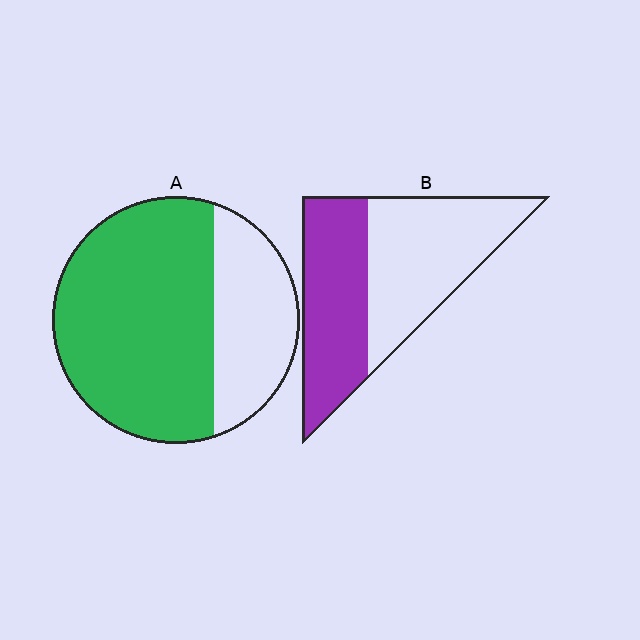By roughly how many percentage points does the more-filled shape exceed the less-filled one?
By roughly 25 percentage points (A over B).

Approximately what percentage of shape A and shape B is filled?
A is approximately 70% and B is approximately 45%.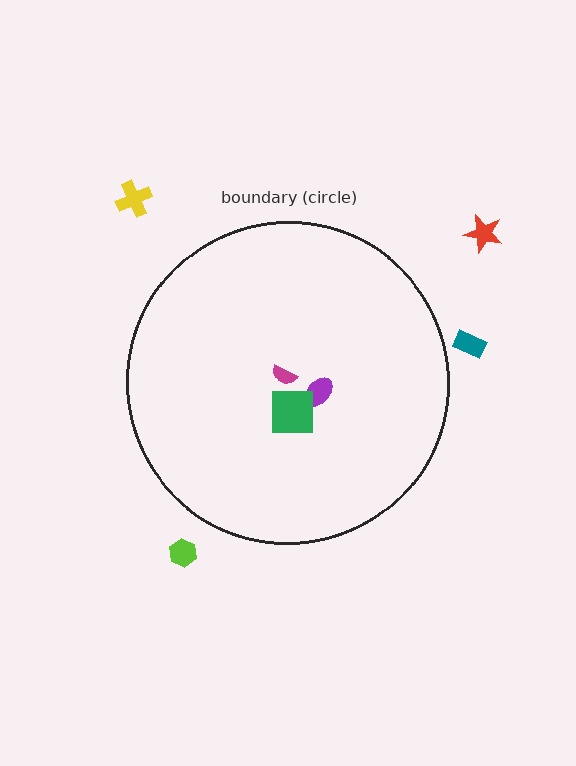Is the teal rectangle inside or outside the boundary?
Outside.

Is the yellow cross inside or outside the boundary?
Outside.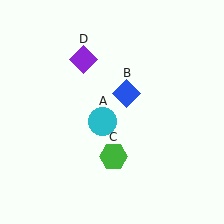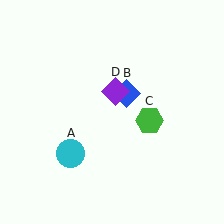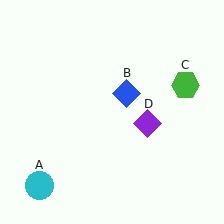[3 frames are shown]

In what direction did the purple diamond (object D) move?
The purple diamond (object D) moved down and to the right.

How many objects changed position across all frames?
3 objects changed position: cyan circle (object A), green hexagon (object C), purple diamond (object D).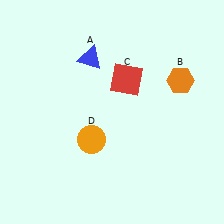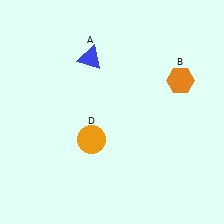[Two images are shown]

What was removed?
The red square (C) was removed in Image 2.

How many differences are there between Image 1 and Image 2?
There is 1 difference between the two images.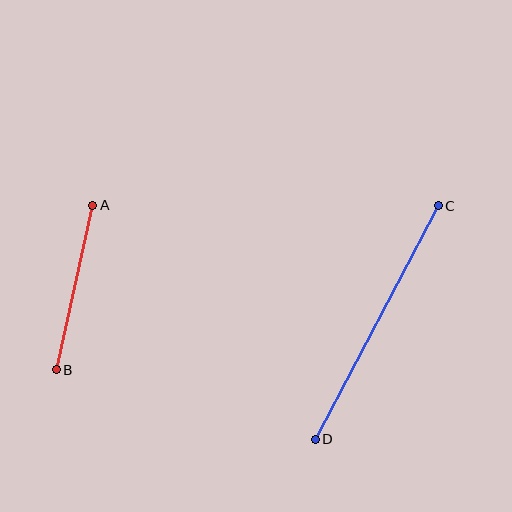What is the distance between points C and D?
The distance is approximately 264 pixels.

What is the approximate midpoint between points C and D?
The midpoint is at approximately (377, 323) pixels.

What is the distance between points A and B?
The distance is approximately 169 pixels.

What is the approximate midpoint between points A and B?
The midpoint is at approximately (74, 287) pixels.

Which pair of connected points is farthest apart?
Points C and D are farthest apart.